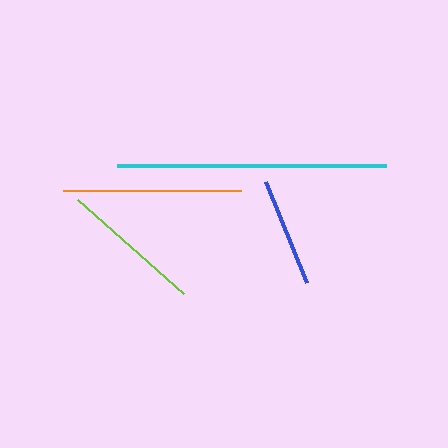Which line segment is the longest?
The cyan line is the longest at approximately 269 pixels.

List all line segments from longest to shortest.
From longest to shortest: cyan, orange, lime, blue.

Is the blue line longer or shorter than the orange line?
The orange line is longer than the blue line.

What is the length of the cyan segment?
The cyan segment is approximately 269 pixels long.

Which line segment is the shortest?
The blue line is the shortest at approximately 109 pixels.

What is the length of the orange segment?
The orange segment is approximately 177 pixels long.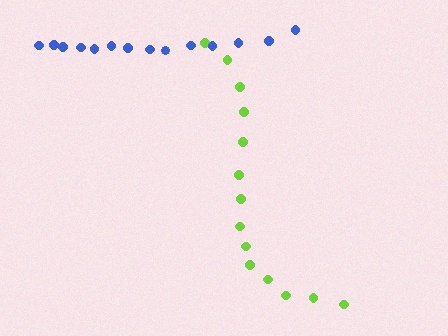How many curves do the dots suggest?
There are 2 distinct paths.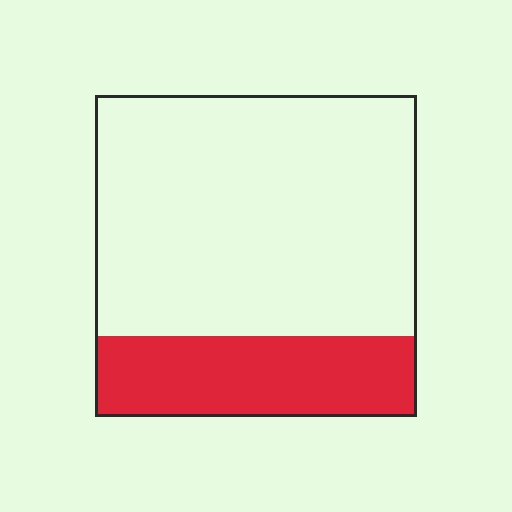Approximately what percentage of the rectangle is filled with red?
Approximately 25%.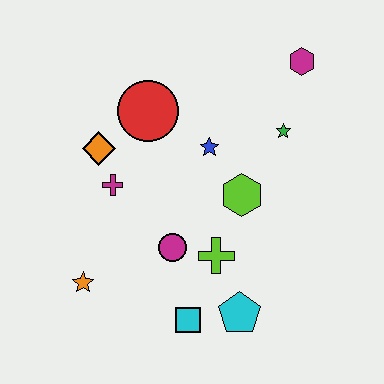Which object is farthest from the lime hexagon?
The orange star is farthest from the lime hexagon.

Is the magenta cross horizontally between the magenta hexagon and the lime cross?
No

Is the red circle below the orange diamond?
No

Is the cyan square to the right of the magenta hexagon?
No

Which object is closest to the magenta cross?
The orange diamond is closest to the magenta cross.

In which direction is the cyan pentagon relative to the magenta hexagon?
The cyan pentagon is below the magenta hexagon.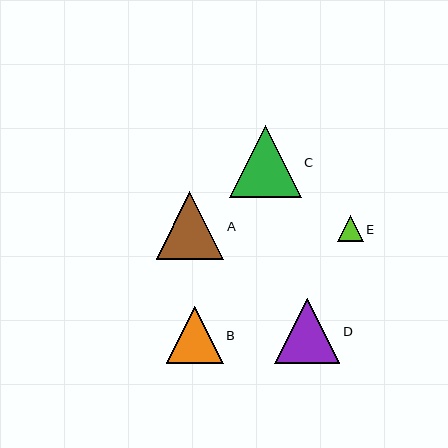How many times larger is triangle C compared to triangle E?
Triangle C is approximately 2.8 times the size of triangle E.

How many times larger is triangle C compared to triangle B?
Triangle C is approximately 1.3 times the size of triangle B.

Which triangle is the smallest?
Triangle E is the smallest with a size of approximately 26 pixels.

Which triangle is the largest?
Triangle C is the largest with a size of approximately 72 pixels.